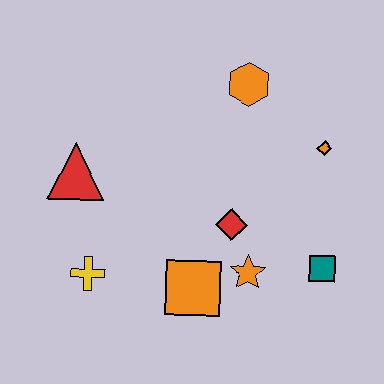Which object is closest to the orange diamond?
The orange hexagon is closest to the orange diamond.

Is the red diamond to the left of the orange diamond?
Yes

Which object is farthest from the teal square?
The red triangle is farthest from the teal square.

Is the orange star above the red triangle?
No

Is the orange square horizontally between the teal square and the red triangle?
Yes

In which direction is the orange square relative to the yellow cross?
The orange square is to the right of the yellow cross.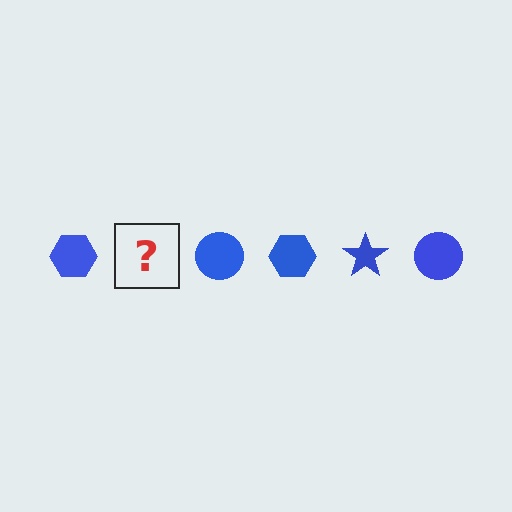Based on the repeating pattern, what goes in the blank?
The blank should be a blue star.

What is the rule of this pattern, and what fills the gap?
The rule is that the pattern cycles through hexagon, star, circle shapes in blue. The gap should be filled with a blue star.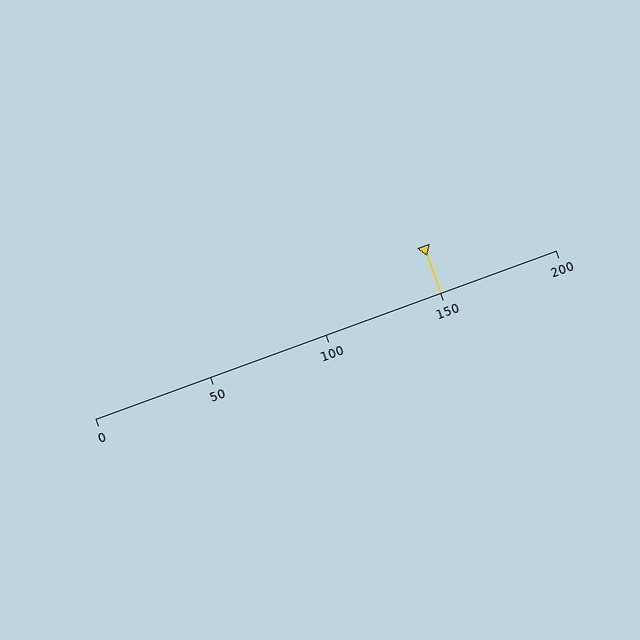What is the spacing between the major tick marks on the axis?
The major ticks are spaced 50 apart.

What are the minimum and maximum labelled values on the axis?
The axis runs from 0 to 200.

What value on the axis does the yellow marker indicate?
The marker indicates approximately 150.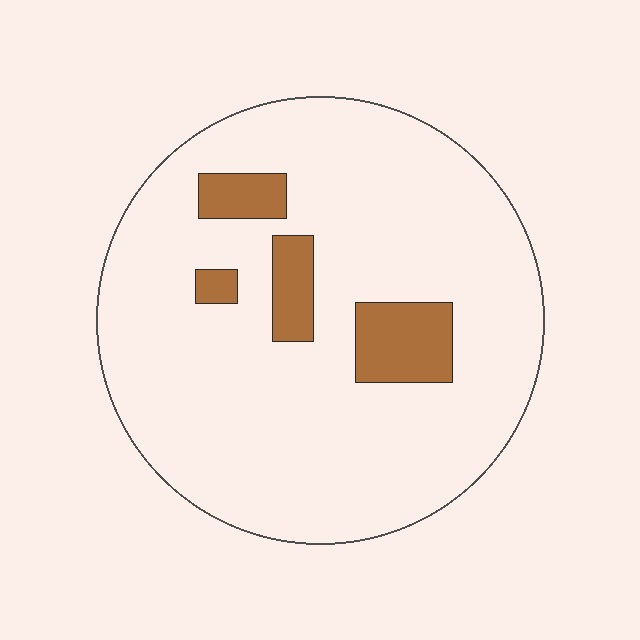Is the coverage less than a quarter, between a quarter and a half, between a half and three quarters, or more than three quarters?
Less than a quarter.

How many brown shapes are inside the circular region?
4.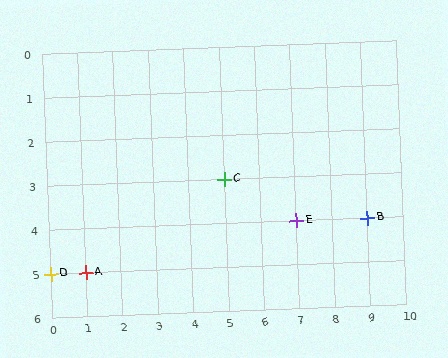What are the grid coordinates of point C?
Point C is at grid coordinates (5, 3).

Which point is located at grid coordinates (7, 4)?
Point E is at (7, 4).